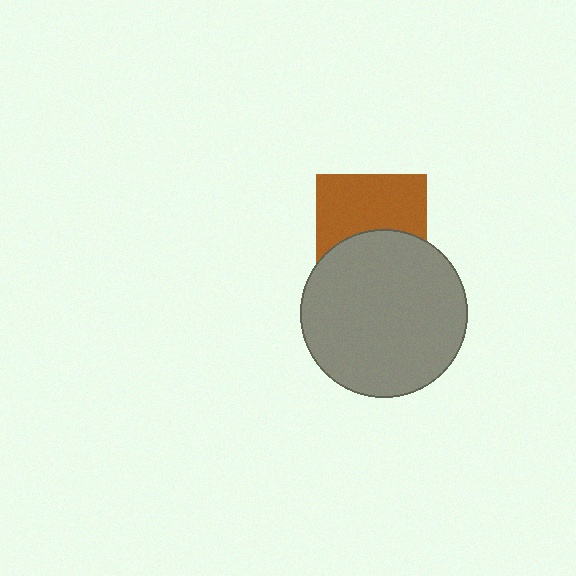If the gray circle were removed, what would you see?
You would see the complete brown square.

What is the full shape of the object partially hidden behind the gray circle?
The partially hidden object is a brown square.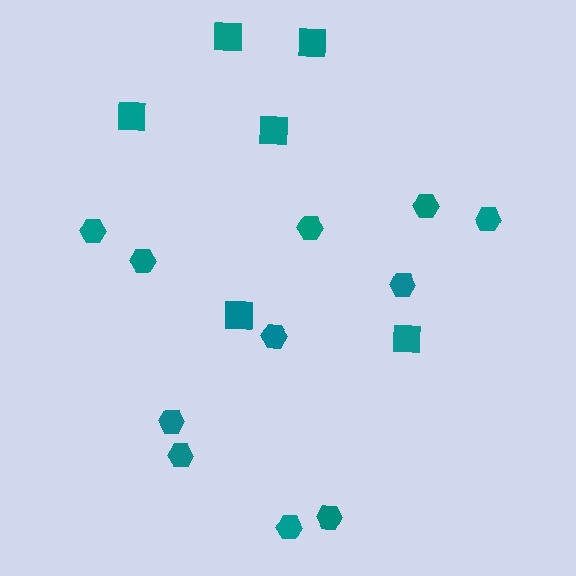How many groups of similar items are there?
There are 2 groups: one group of squares (6) and one group of hexagons (11).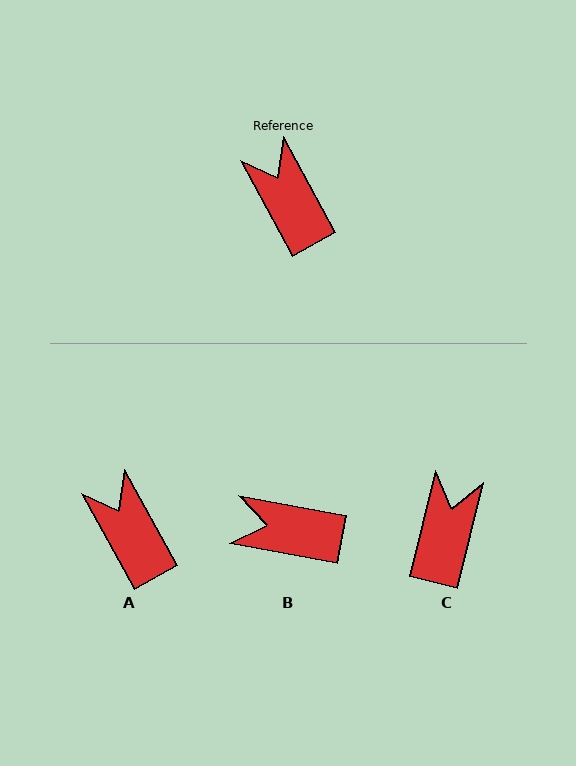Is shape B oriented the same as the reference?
No, it is off by about 51 degrees.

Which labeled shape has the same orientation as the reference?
A.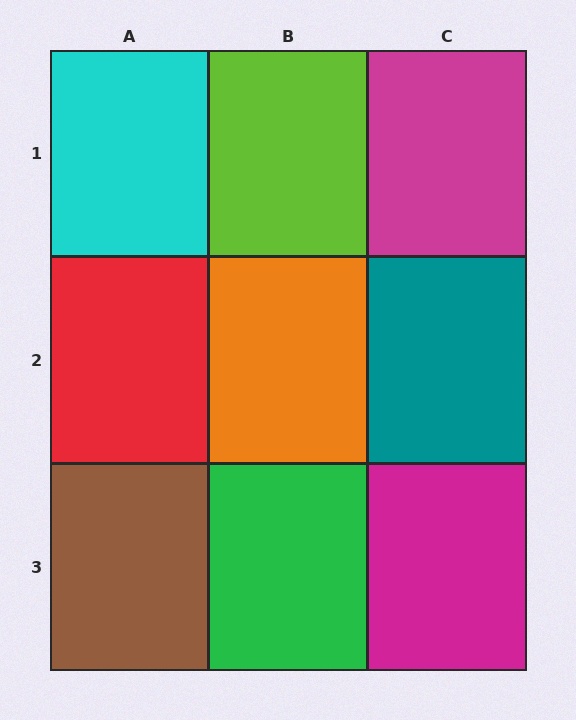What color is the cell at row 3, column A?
Brown.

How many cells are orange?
1 cell is orange.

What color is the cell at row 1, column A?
Cyan.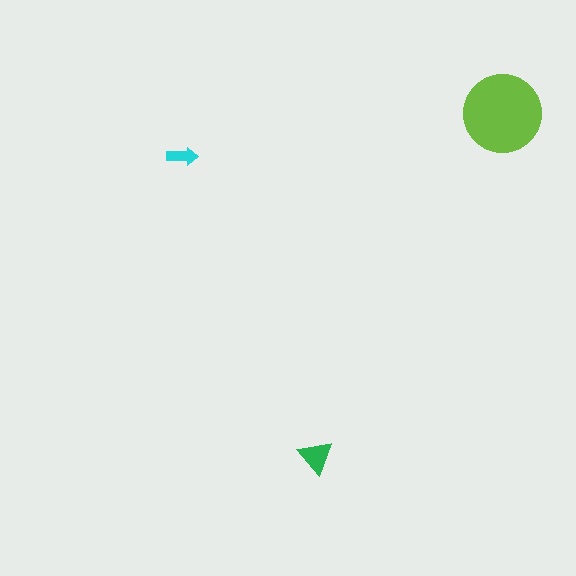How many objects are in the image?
There are 3 objects in the image.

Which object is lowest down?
The green triangle is bottommost.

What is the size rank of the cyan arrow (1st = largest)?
3rd.